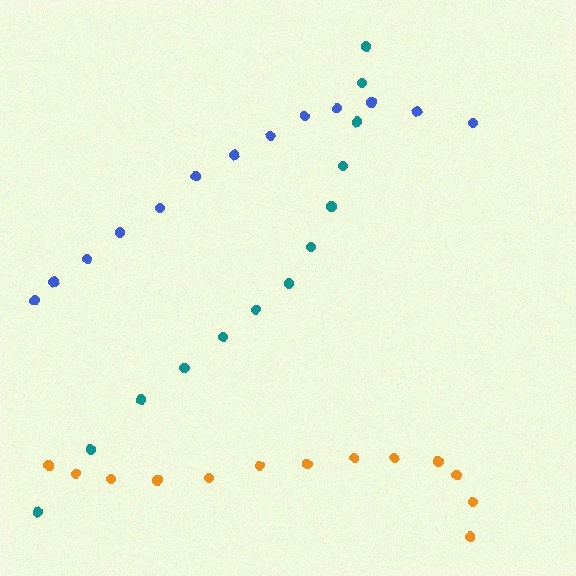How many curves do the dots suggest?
There are 3 distinct paths.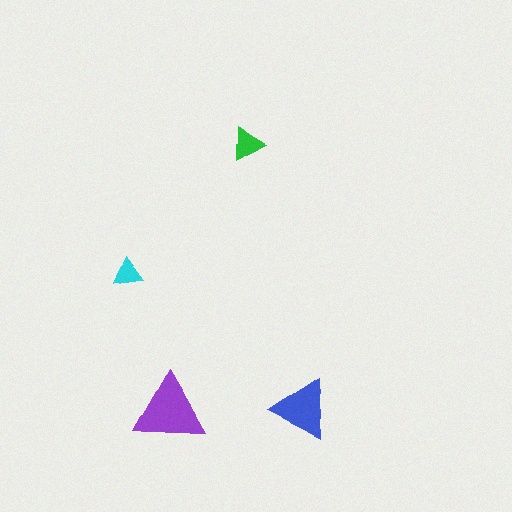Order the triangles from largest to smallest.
the purple one, the blue one, the green one, the cyan one.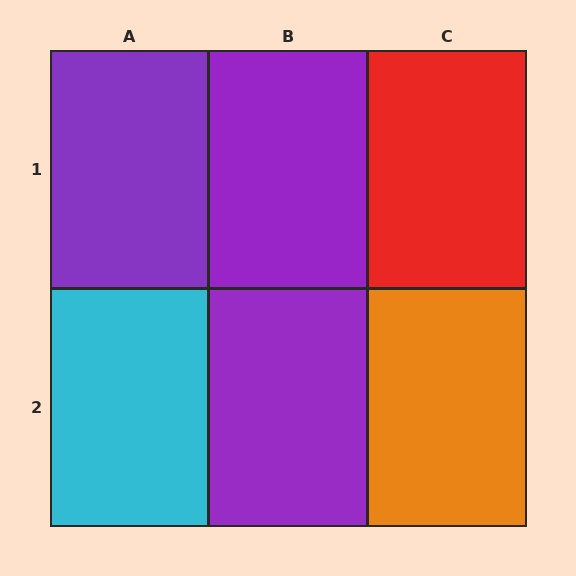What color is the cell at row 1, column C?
Red.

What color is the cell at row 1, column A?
Purple.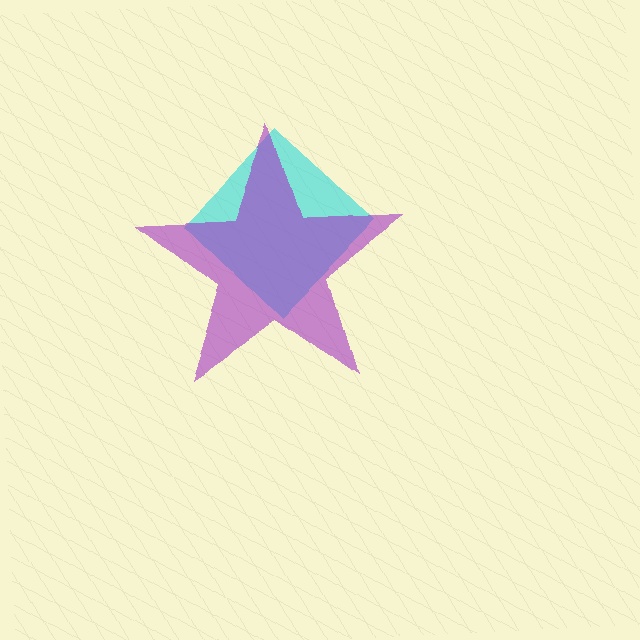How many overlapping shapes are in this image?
There are 2 overlapping shapes in the image.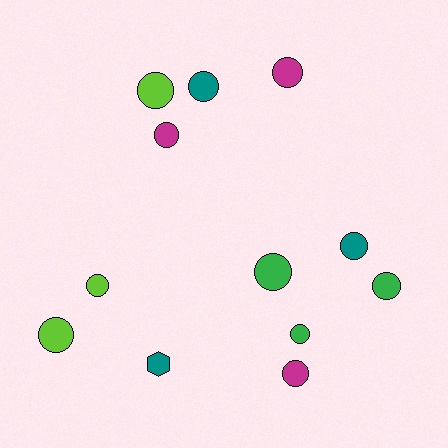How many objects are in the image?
There are 12 objects.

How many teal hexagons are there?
There is 1 teal hexagon.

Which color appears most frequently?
Green, with 3 objects.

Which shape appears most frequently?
Circle, with 11 objects.